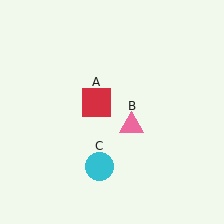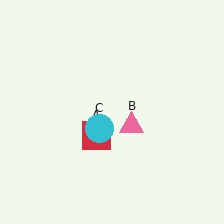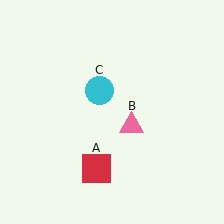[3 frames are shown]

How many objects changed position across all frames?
2 objects changed position: red square (object A), cyan circle (object C).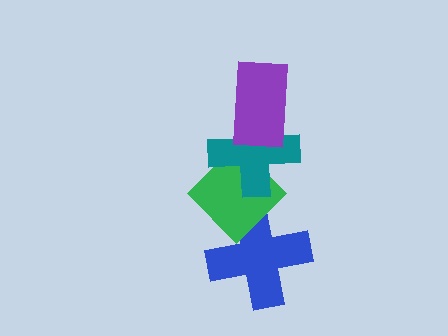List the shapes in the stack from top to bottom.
From top to bottom: the purple rectangle, the teal cross, the green diamond, the blue cross.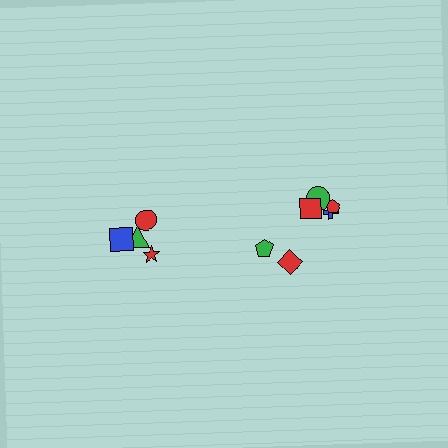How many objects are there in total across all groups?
There are 10 objects.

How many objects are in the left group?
There are 4 objects.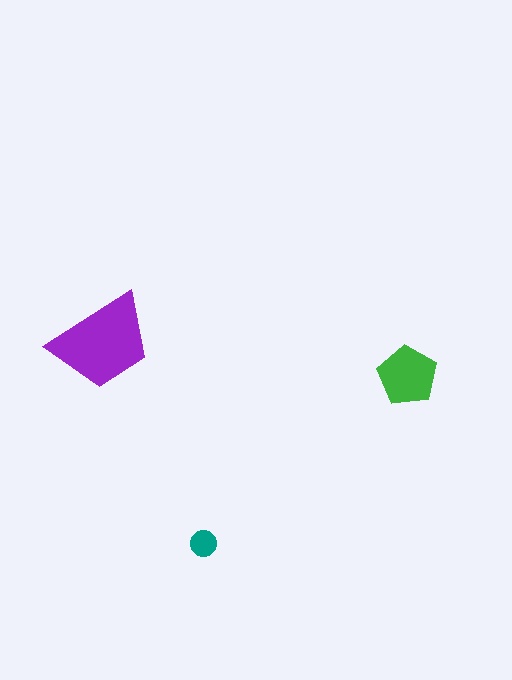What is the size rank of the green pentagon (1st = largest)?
2nd.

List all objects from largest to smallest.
The purple trapezoid, the green pentagon, the teal circle.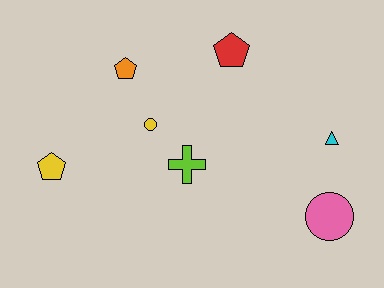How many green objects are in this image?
There are no green objects.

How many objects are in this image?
There are 7 objects.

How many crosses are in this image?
There is 1 cross.